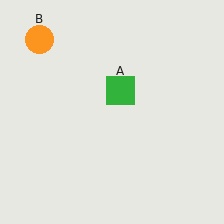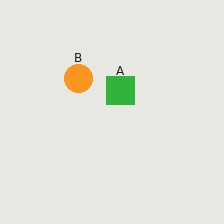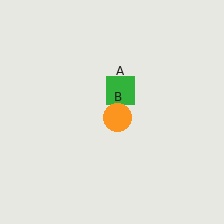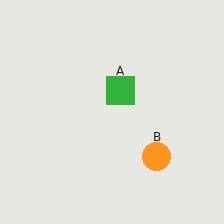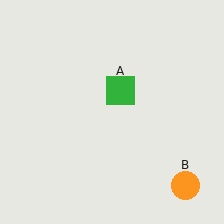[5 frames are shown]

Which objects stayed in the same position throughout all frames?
Green square (object A) remained stationary.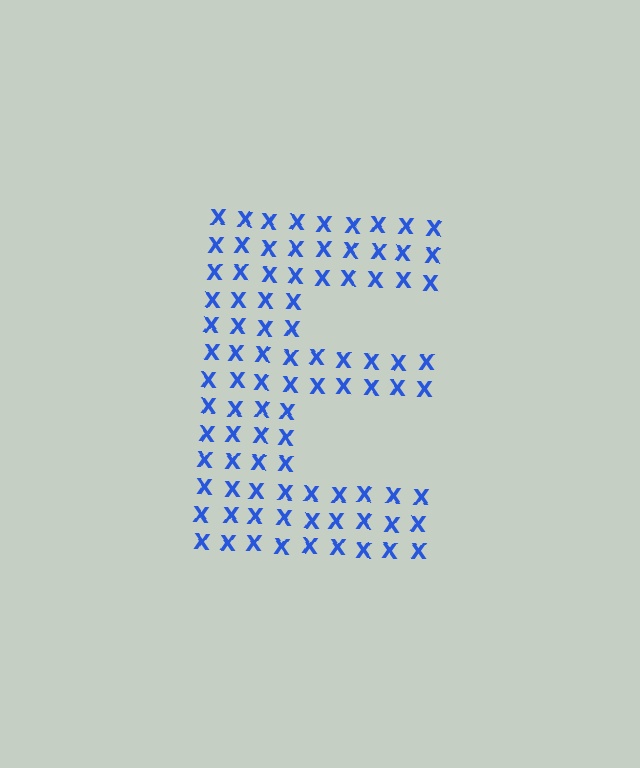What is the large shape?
The large shape is the letter E.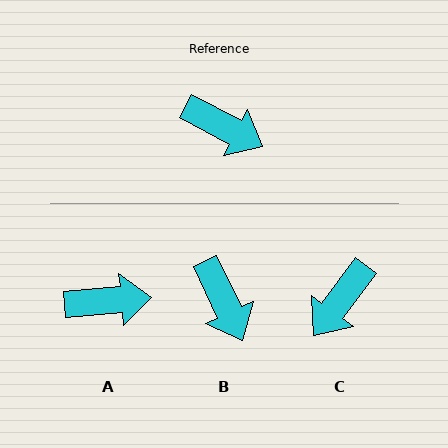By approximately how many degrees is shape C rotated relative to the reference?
Approximately 99 degrees clockwise.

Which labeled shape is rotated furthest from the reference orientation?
C, about 99 degrees away.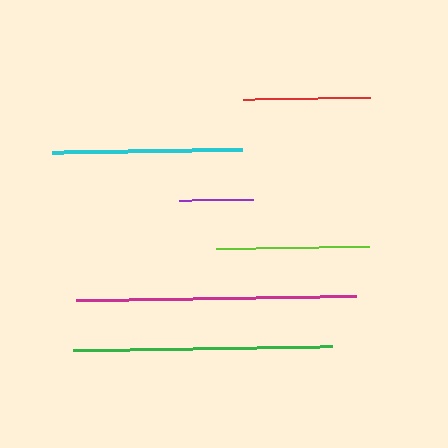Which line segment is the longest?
The magenta line is the longest at approximately 279 pixels.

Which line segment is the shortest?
The purple line is the shortest at approximately 74 pixels.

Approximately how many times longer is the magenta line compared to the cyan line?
The magenta line is approximately 1.5 times the length of the cyan line.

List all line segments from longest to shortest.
From longest to shortest: magenta, green, cyan, lime, red, purple.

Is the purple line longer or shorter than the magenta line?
The magenta line is longer than the purple line.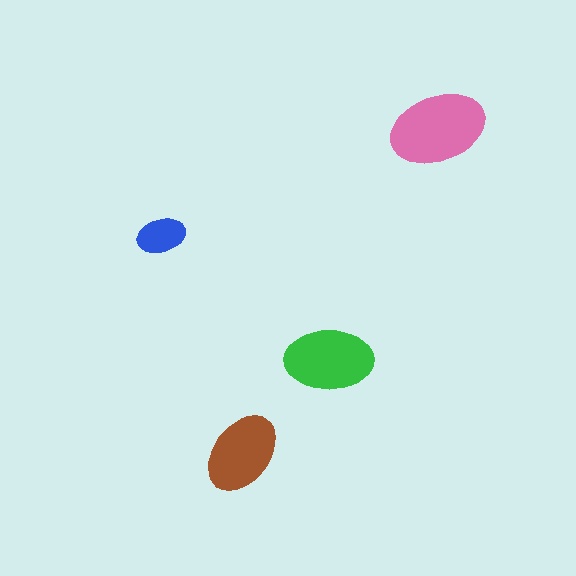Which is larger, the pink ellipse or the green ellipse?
The pink one.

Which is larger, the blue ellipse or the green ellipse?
The green one.